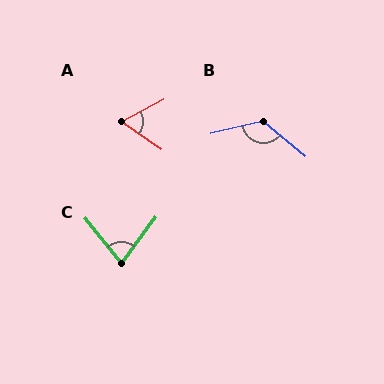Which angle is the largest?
B, at approximately 127 degrees.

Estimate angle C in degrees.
Approximately 76 degrees.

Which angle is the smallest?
A, at approximately 62 degrees.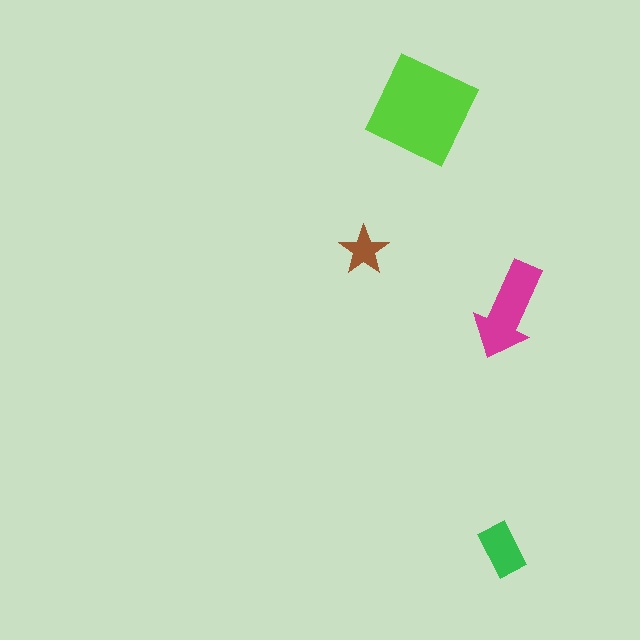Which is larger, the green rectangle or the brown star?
The green rectangle.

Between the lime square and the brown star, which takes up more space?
The lime square.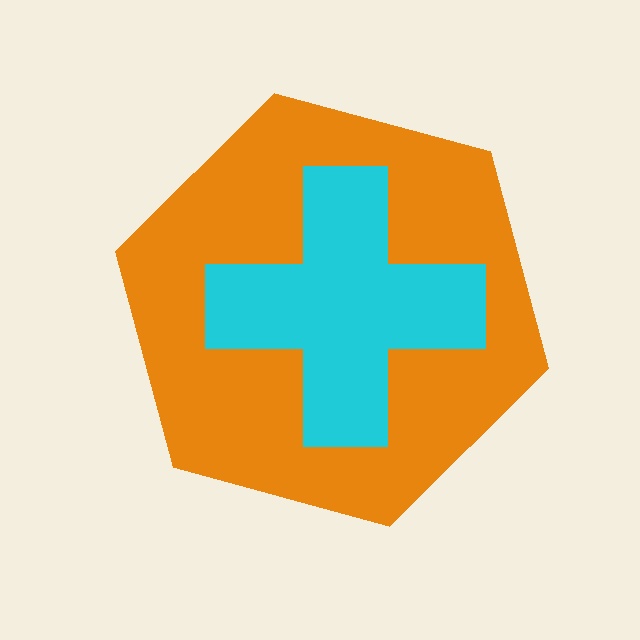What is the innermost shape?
The cyan cross.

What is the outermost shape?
The orange hexagon.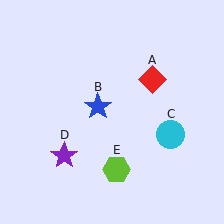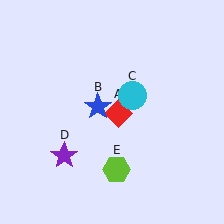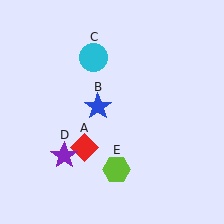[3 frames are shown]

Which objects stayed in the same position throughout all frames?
Blue star (object B) and purple star (object D) and lime hexagon (object E) remained stationary.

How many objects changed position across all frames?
2 objects changed position: red diamond (object A), cyan circle (object C).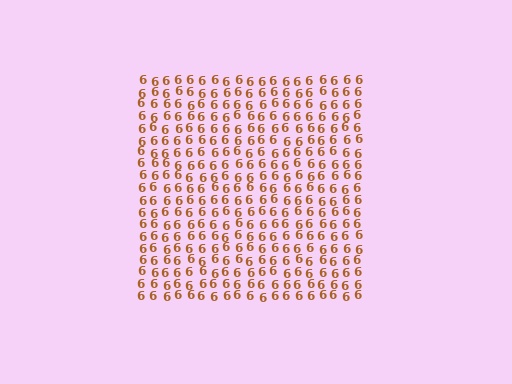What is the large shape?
The large shape is a square.